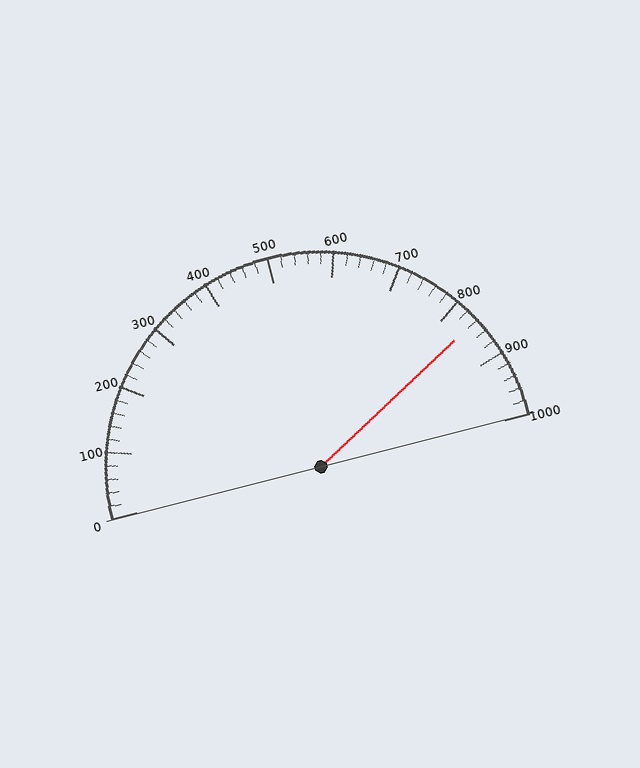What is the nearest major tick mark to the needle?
The nearest major tick mark is 800.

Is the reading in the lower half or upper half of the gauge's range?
The reading is in the upper half of the range (0 to 1000).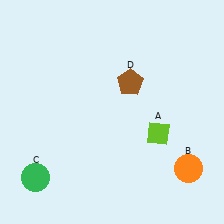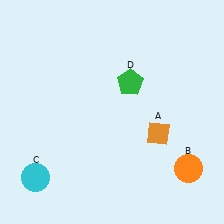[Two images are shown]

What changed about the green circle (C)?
In Image 1, C is green. In Image 2, it changed to cyan.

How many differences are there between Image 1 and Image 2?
There are 3 differences between the two images.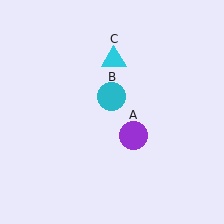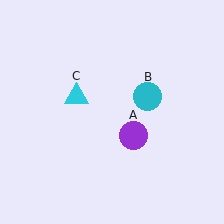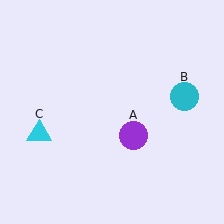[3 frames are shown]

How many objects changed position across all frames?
2 objects changed position: cyan circle (object B), cyan triangle (object C).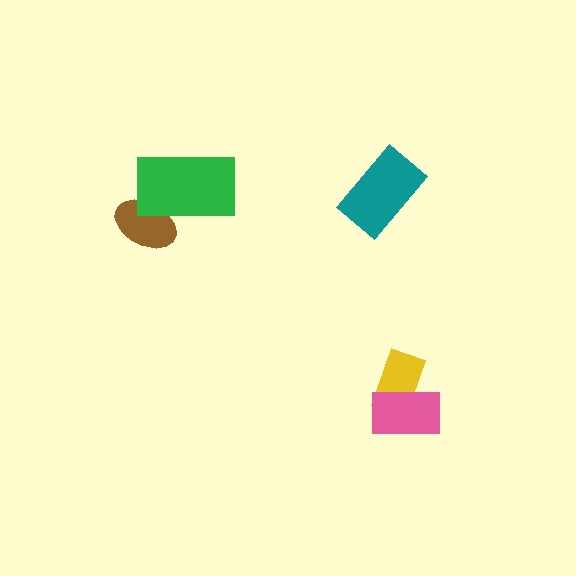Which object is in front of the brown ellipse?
The green rectangle is in front of the brown ellipse.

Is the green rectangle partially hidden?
No, no other shape covers it.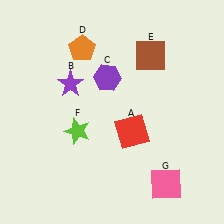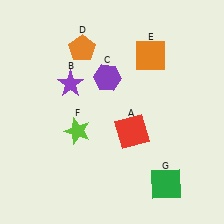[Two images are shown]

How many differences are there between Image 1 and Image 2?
There are 2 differences between the two images.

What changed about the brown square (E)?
In Image 1, E is brown. In Image 2, it changed to orange.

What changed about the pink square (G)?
In Image 1, G is pink. In Image 2, it changed to green.